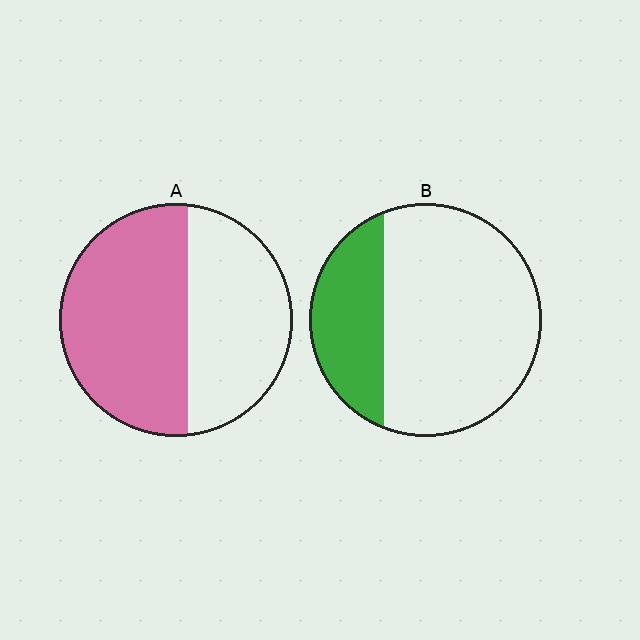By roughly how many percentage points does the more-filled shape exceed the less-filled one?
By roughly 30 percentage points (A over B).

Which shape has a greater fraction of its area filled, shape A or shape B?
Shape A.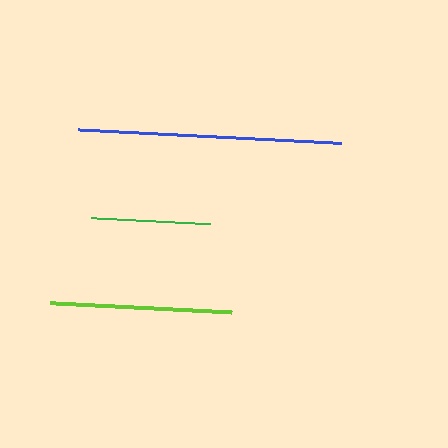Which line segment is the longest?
The blue line is the longest at approximately 264 pixels.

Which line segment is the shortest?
The green line is the shortest at approximately 120 pixels.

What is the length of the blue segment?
The blue segment is approximately 264 pixels long.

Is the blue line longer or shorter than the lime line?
The blue line is longer than the lime line.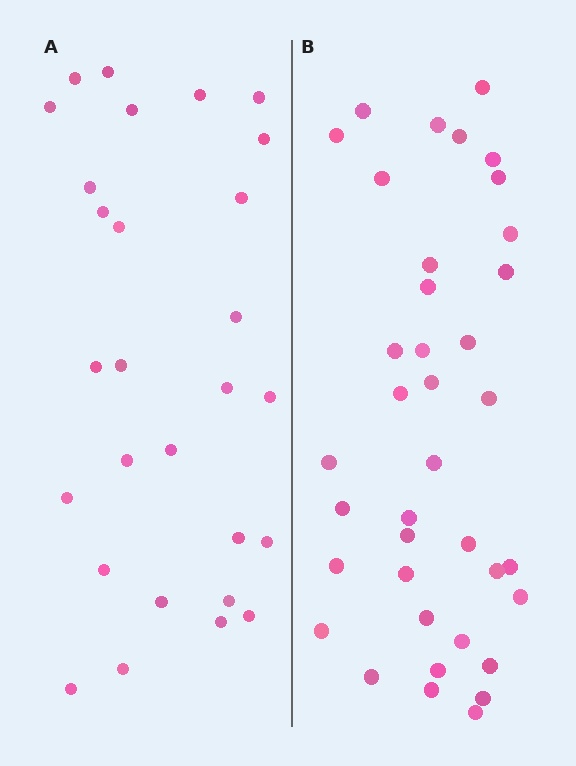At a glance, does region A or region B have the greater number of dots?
Region B (the right region) has more dots.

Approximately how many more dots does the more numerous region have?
Region B has roughly 10 or so more dots than region A.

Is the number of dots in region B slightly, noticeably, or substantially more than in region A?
Region B has noticeably more, but not dramatically so. The ratio is roughly 1.4 to 1.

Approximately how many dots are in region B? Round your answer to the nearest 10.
About 40 dots. (The exact count is 38, which rounds to 40.)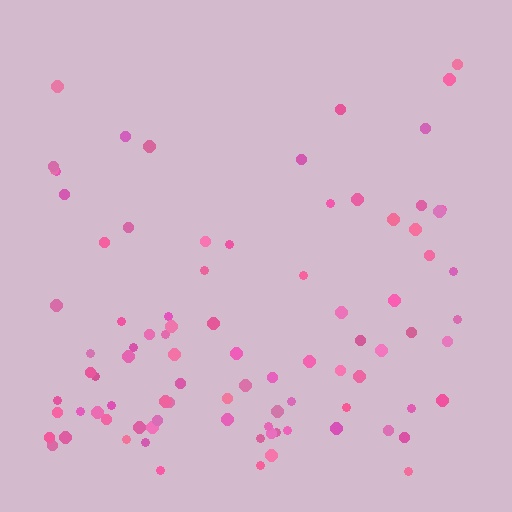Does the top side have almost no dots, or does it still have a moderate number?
Still a moderate number, just noticeably fewer than the bottom.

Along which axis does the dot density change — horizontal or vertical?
Vertical.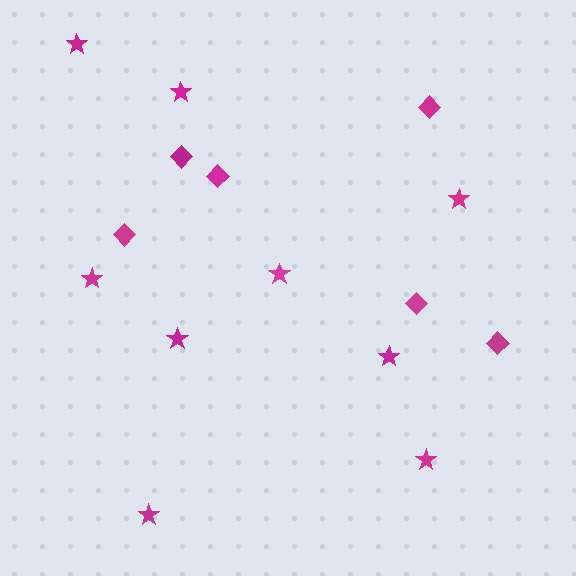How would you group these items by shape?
There are 2 groups: one group of stars (9) and one group of diamonds (6).